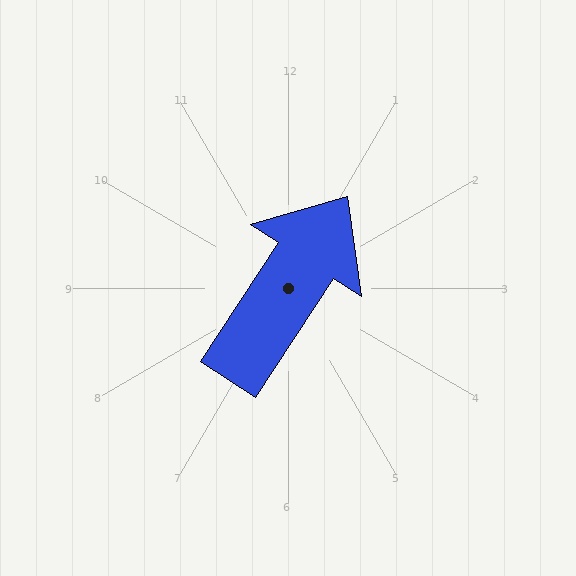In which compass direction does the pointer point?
Northeast.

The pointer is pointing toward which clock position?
Roughly 1 o'clock.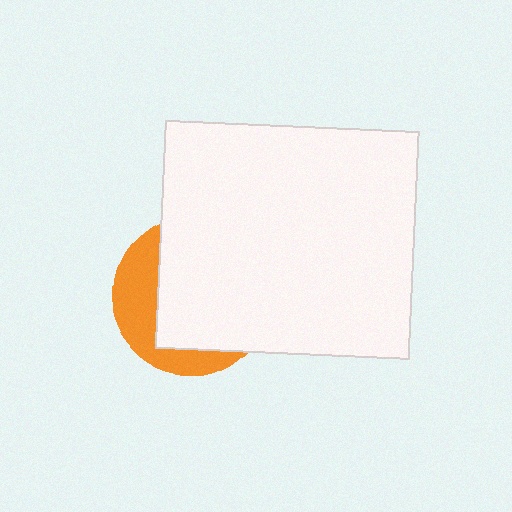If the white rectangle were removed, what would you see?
You would see the complete orange circle.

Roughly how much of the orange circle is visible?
A small part of it is visible (roughly 33%).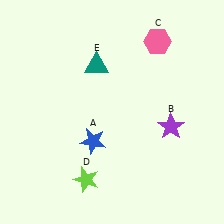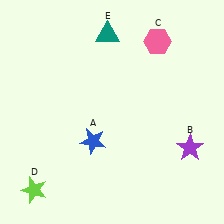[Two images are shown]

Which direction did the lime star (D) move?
The lime star (D) moved left.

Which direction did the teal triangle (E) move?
The teal triangle (E) moved up.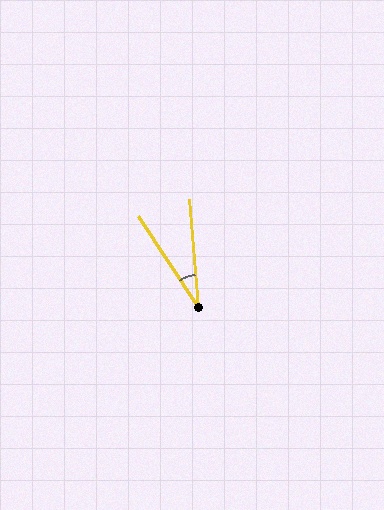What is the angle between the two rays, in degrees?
Approximately 28 degrees.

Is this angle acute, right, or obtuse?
It is acute.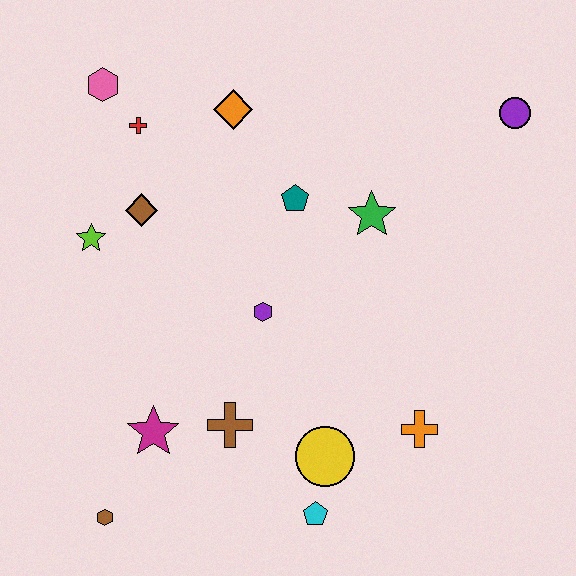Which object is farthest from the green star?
The brown hexagon is farthest from the green star.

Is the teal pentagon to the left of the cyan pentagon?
Yes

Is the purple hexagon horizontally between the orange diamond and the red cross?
No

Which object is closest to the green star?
The teal pentagon is closest to the green star.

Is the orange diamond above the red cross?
Yes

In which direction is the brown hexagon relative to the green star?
The brown hexagon is below the green star.